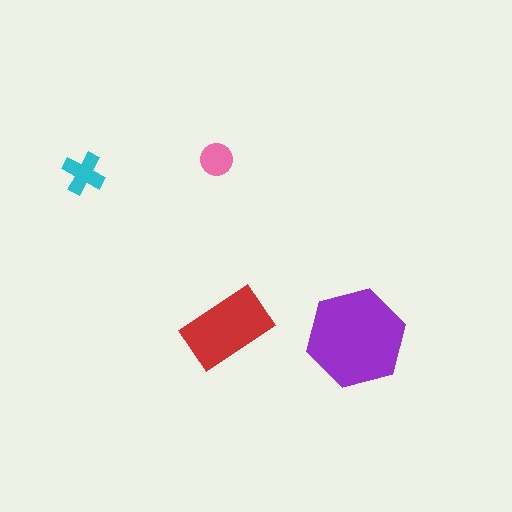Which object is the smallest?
The pink circle.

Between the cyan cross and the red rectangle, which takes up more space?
The red rectangle.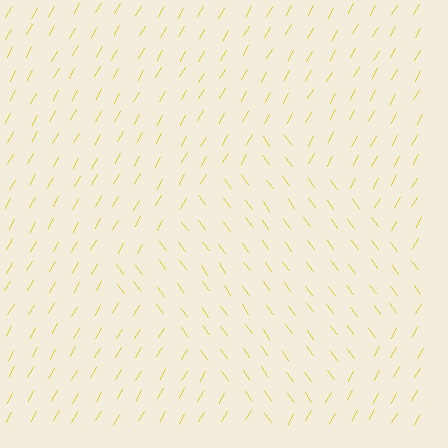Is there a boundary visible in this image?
Yes, there is a texture boundary formed by a change in line orientation.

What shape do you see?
I see a diamond.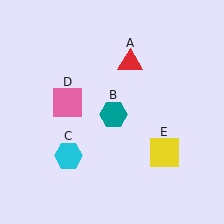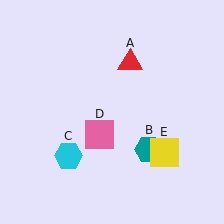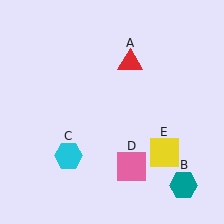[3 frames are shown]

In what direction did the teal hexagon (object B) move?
The teal hexagon (object B) moved down and to the right.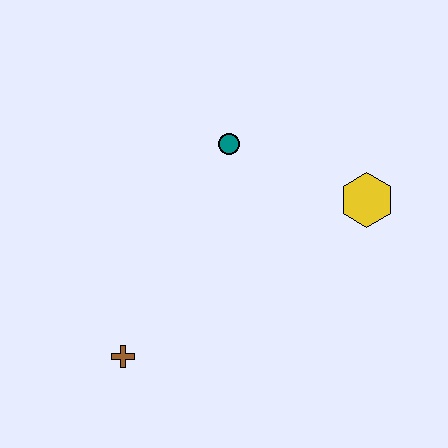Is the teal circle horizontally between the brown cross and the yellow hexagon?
Yes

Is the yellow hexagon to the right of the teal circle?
Yes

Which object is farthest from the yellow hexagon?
The brown cross is farthest from the yellow hexagon.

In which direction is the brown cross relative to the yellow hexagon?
The brown cross is to the left of the yellow hexagon.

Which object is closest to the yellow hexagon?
The teal circle is closest to the yellow hexagon.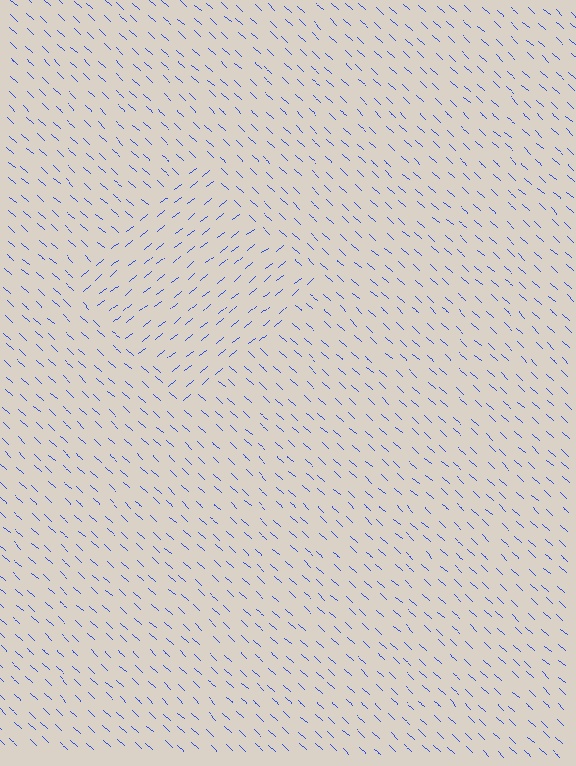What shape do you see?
I see a diamond.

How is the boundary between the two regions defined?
The boundary is defined purely by a change in line orientation (approximately 82 degrees difference). All lines are the same color and thickness.